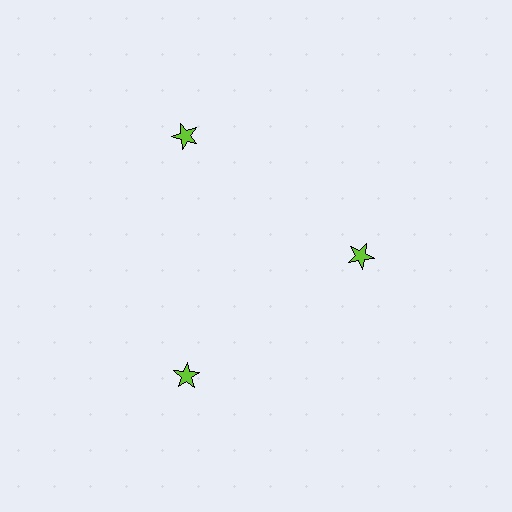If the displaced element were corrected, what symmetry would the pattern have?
It would have 3-fold rotational symmetry — the pattern would map onto itself every 120 degrees.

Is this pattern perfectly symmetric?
No. The 3 lime stars are arranged in a ring, but one element near the 3 o'clock position is pulled inward toward the center, breaking the 3-fold rotational symmetry.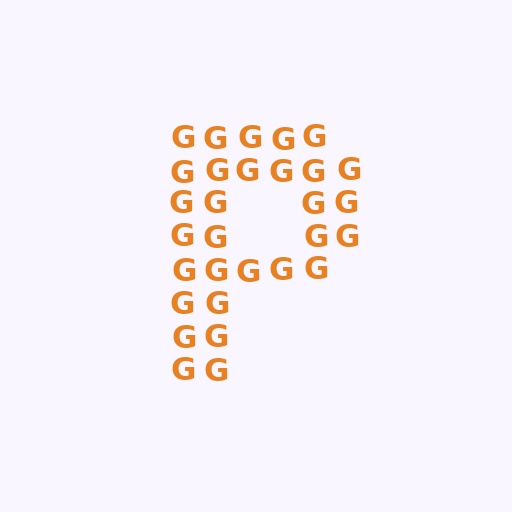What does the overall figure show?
The overall figure shows the letter P.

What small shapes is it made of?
It is made of small letter G's.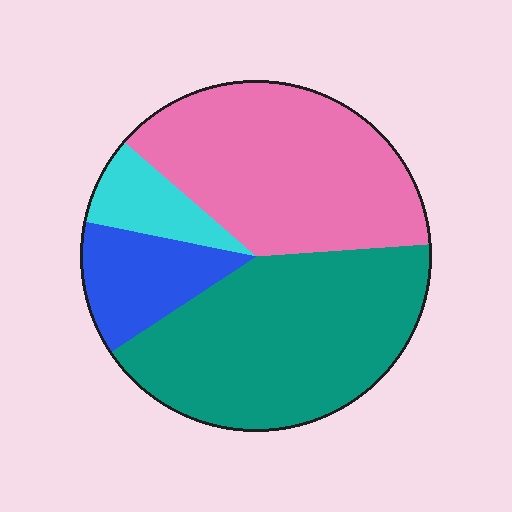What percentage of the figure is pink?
Pink covers 38% of the figure.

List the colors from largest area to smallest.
From largest to smallest: teal, pink, blue, cyan.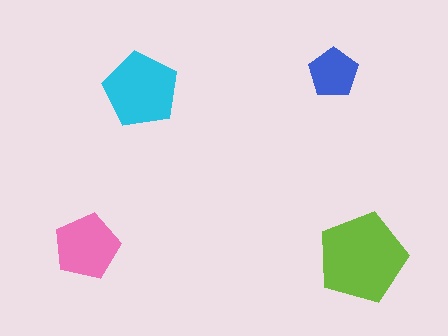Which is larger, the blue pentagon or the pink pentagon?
The pink one.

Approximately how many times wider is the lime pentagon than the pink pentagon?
About 1.5 times wider.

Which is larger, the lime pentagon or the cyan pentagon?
The lime one.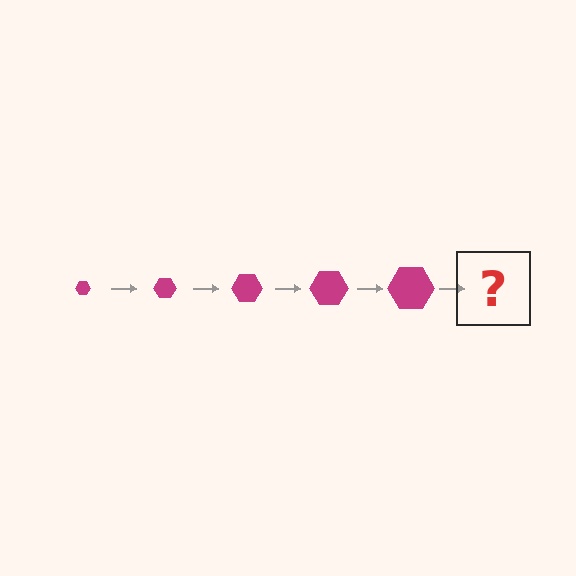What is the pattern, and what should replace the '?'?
The pattern is that the hexagon gets progressively larger each step. The '?' should be a magenta hexagon, larger than the previous one.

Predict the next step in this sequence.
The next step is a magenta hexagon, larger than the previous one.